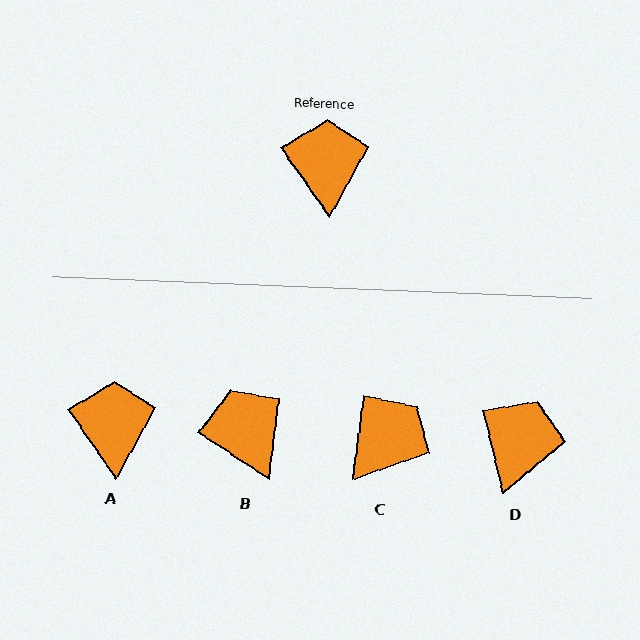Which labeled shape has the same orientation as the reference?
A.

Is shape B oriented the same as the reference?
No, it is off by about 22 degrees.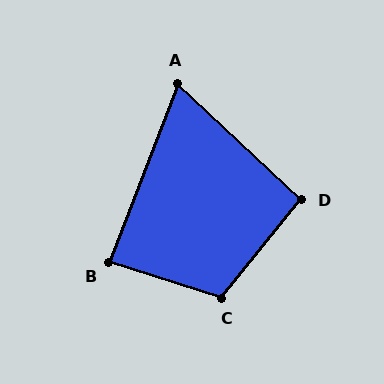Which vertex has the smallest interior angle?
A, at approximately 68 degrees.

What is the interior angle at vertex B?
Approximately 86 degrees (approximately right).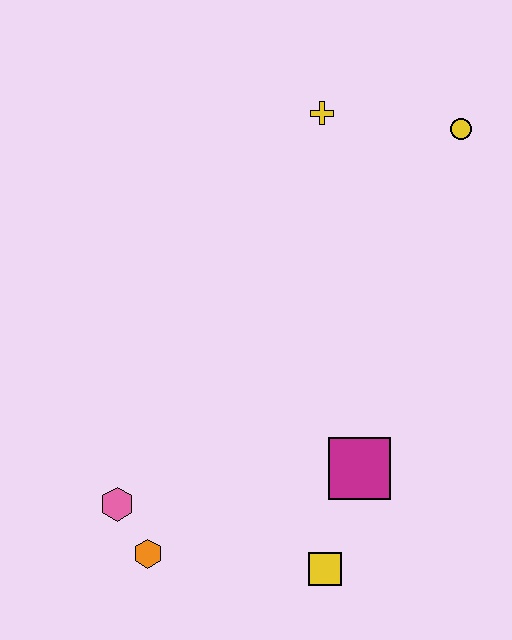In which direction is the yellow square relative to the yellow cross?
The yellow square is below the yellow cross.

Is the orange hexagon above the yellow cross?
No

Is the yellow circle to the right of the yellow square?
Yes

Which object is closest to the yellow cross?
The yellow circle is closest to the yellow cross.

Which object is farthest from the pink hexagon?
The yellow circle is farthest from the pink hexagon.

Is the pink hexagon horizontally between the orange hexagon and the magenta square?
No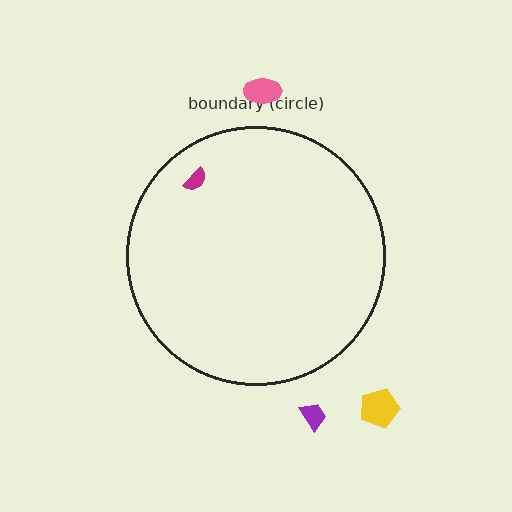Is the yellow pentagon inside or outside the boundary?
Outside.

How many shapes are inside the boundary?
1 inside, 3 outside.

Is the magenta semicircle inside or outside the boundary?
Inside.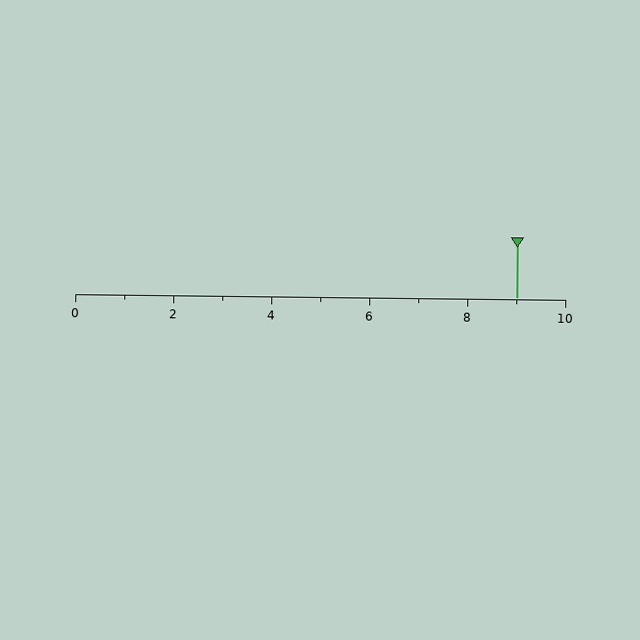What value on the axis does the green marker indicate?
The marker indicates approximately 9.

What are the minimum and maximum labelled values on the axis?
The axis runs from 0 to 10.